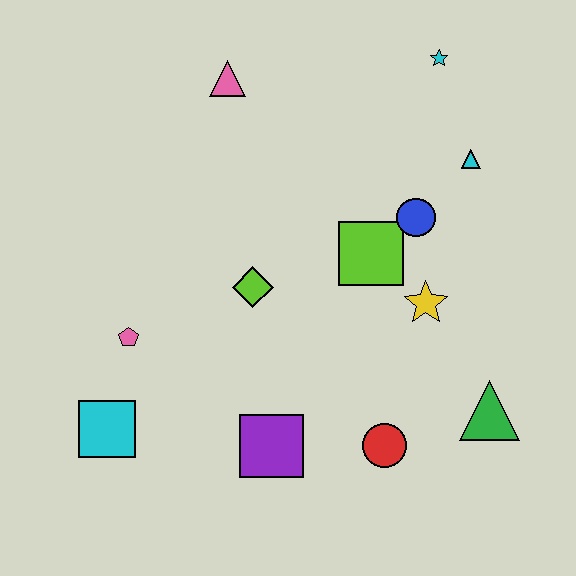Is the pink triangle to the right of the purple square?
No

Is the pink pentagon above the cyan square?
Yes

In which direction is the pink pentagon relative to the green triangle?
The pink pentagon is to the left of the green triangle.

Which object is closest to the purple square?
The red circle is closest to the purple square.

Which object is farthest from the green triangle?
The pink triangle is farthest from the green triangle.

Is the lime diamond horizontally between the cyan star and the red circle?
No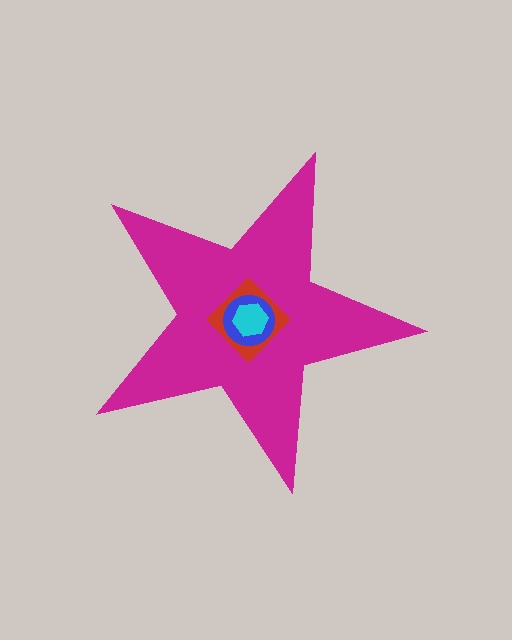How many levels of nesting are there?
4.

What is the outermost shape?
The magenta star.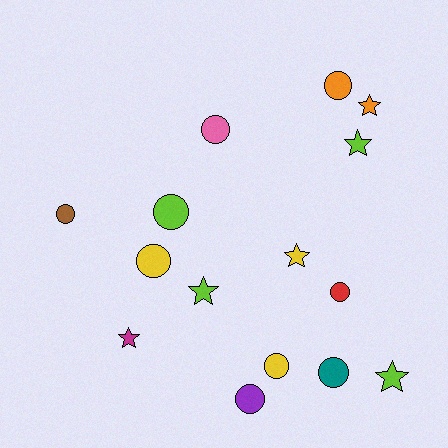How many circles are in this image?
There are 9 circles.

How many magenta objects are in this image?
There is 1 magenta object.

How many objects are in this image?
There are 15 objects.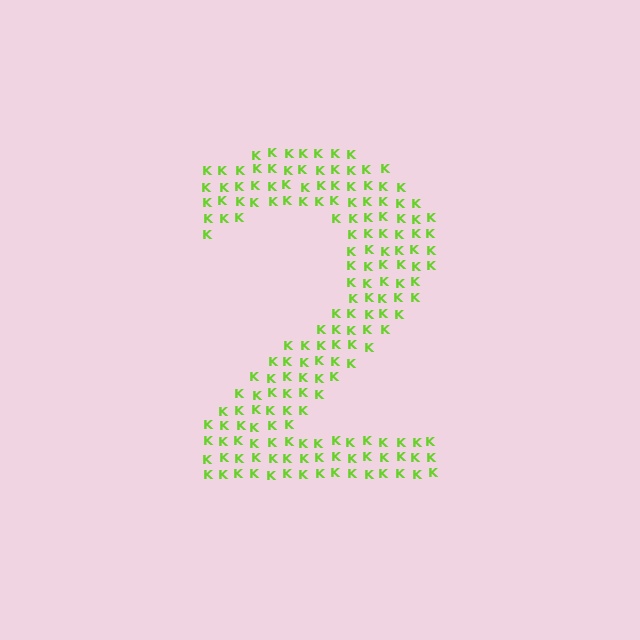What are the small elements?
The small elements are letter K's.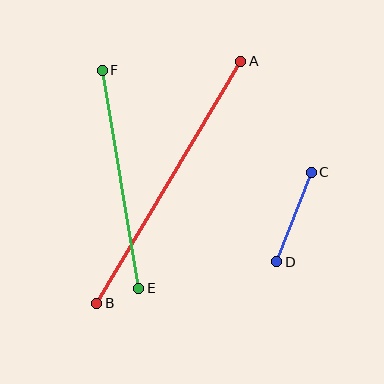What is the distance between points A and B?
The distance is approximately 281 pixels.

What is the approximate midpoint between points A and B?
The midpoint is at approximately (169, 182) pixels.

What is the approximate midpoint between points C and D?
The midpoint is at approximately (294, 217) pixels.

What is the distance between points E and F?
The distance is approximately 221 pixels.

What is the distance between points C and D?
The distance is approximately 95 pixels.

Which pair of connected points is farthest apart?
Points A and B are farthest apart.